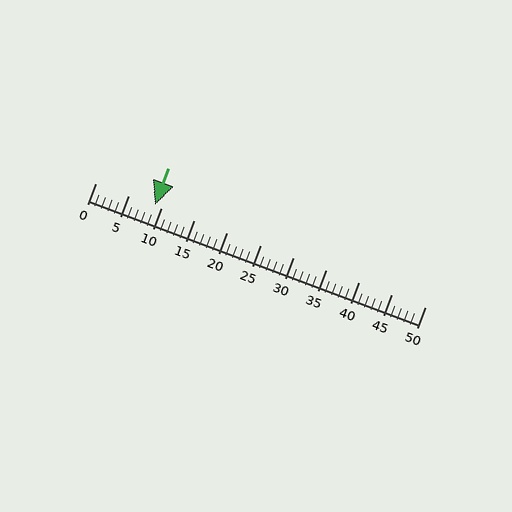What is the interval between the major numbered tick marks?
The major tick marks are spaced 5 units apart.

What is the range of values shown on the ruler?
The ruler shows values from 0 to 50.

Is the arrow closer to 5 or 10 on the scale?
The arrow is closer to 10.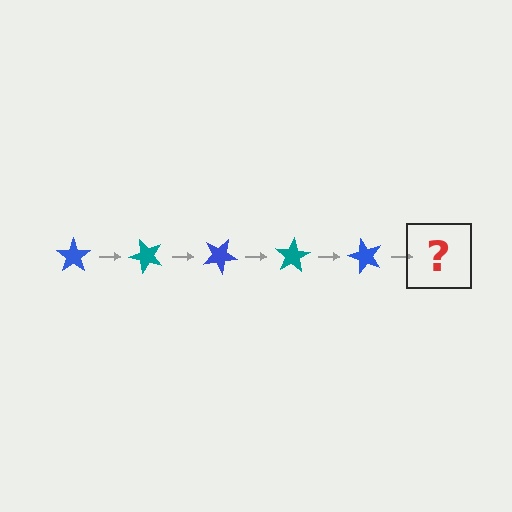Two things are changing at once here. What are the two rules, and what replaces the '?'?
The two rules are that it rotates 50 degrees each step and the color cycles through blue and teal. The '?' should be a teal star, rotated 250 degrees from the start.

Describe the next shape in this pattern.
It should be a teal star, rotated 250 degrees from the start.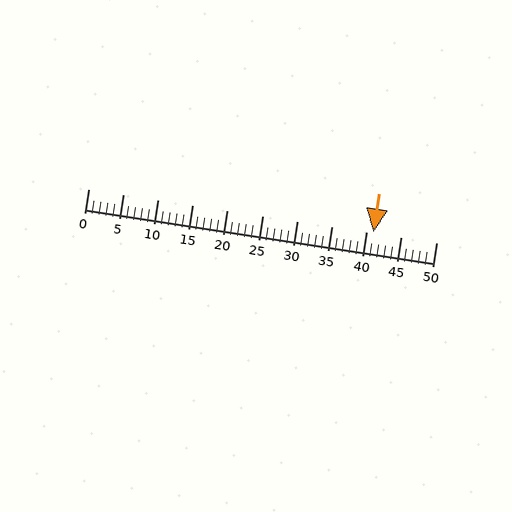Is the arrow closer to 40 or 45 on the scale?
The arrow is closer to 40.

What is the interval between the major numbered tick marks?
The major tick marks are spaced 5 units apart.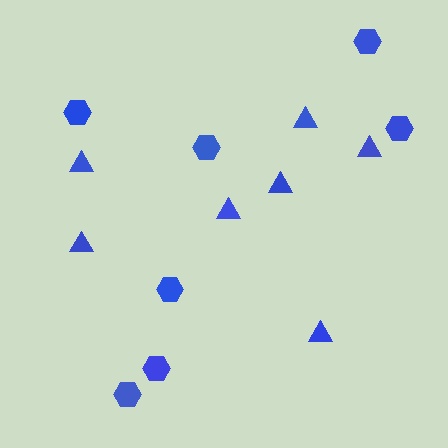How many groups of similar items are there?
There are 2 groups: one group of hexagons (7) and one group of triangles (7).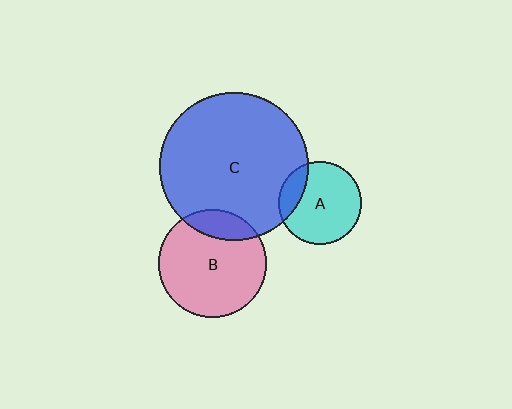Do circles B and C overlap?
Yes.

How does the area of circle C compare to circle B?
Approximately 1.9 times.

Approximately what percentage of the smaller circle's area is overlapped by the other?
Approximately 15%.